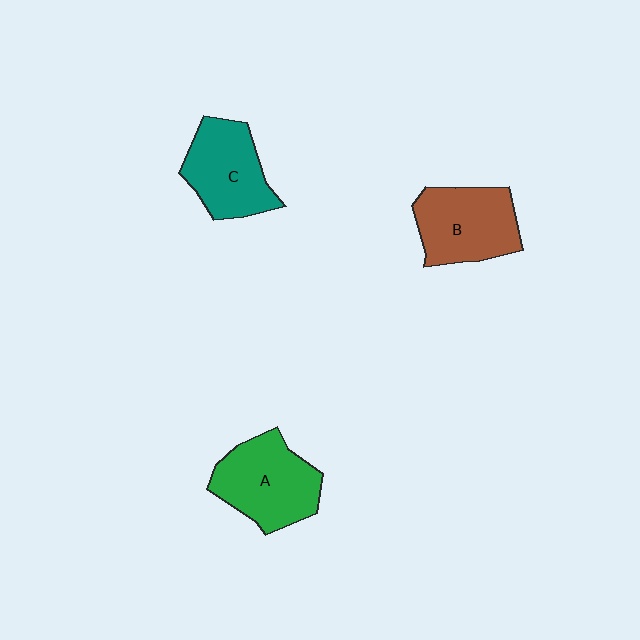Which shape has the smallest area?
Shape C (teal).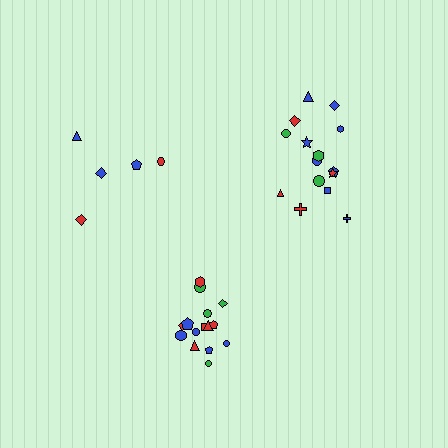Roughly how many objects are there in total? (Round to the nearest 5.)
Roughly 35 objects in total.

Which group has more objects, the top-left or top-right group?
The top-right group.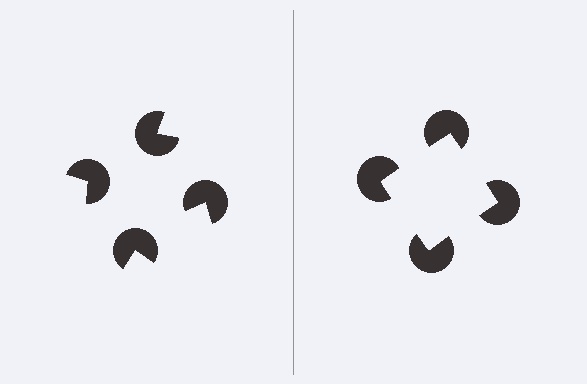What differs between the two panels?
The pac-man discs are positioned identically on both sides; only the wedge orientations differ. On the right they align to a square; on the left they are misaligned.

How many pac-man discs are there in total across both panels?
8 — 4 on each side.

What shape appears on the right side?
An illusory square.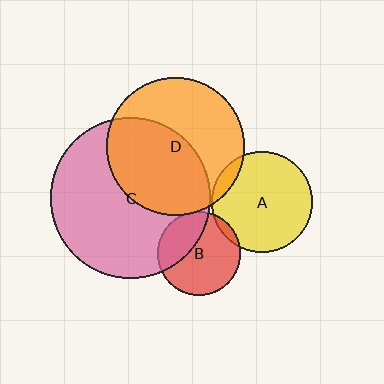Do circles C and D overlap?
Yes.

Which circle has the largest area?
Circle C (pink).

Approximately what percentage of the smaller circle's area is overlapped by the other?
Approximately 50%.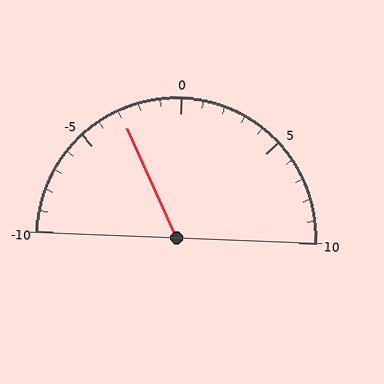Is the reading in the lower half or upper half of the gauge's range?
The reading is in the lower half of the range (-10 to 10).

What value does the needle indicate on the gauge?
The needle indicates approximately -3.